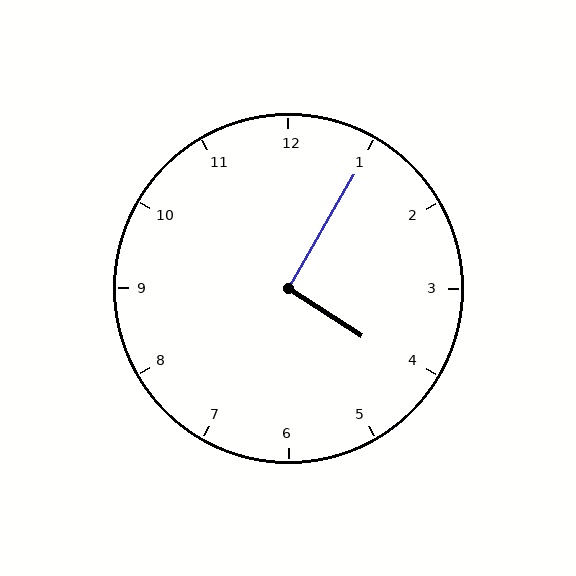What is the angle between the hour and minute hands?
Approximately 92 degrees.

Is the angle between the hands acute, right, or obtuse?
It is right.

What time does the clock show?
4:05.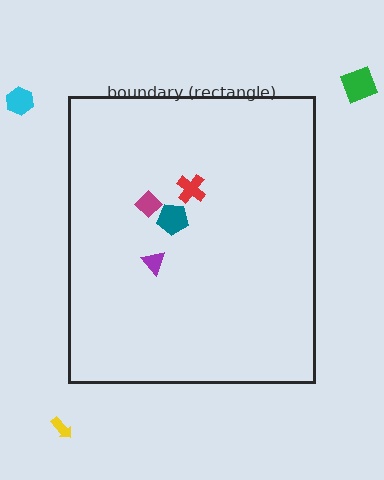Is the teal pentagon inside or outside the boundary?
Inside.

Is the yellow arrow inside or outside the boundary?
Outside.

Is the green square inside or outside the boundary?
Outside.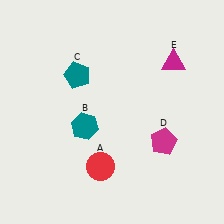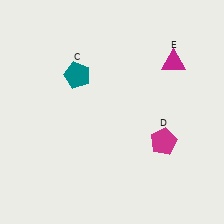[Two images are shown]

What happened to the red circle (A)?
The red circle (A) was removed in Image 2. It was in the bottom-left area of Image 1.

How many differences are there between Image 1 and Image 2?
There are 2 differences between the two images.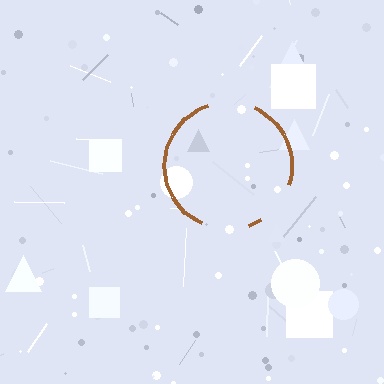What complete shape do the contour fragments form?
The contour fragments form a circle.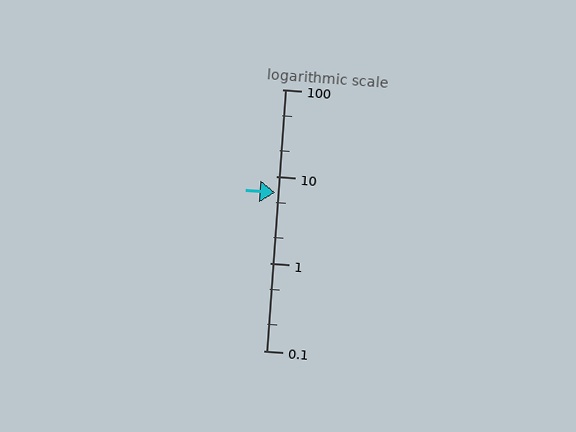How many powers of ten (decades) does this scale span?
The scale spans 3 decades, from 0.1 to 100.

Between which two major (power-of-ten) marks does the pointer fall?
The pointer is between 1 and 10.